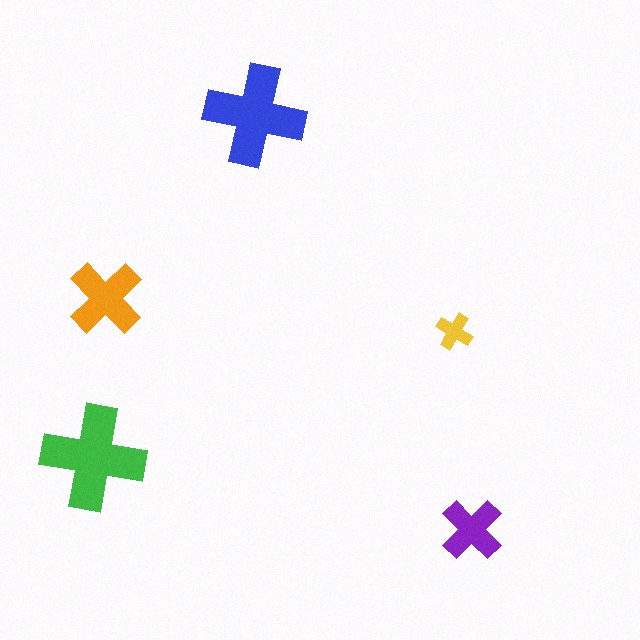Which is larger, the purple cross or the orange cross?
The orange one.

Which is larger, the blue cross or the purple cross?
The blue one.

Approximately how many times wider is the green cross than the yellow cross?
About 3 times wider.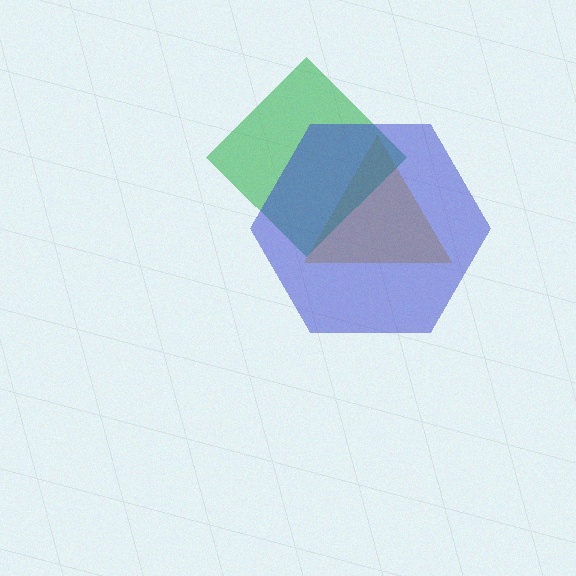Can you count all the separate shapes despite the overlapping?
Yes, there are 3 separate shapes.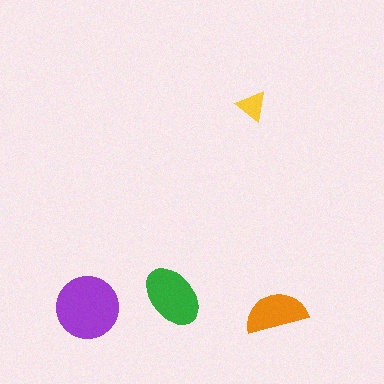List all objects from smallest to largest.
The yellow triangle, the orange semicircle, the green ellipse, the purple circle.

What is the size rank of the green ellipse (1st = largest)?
2nd.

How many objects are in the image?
There are 4 objects in the image.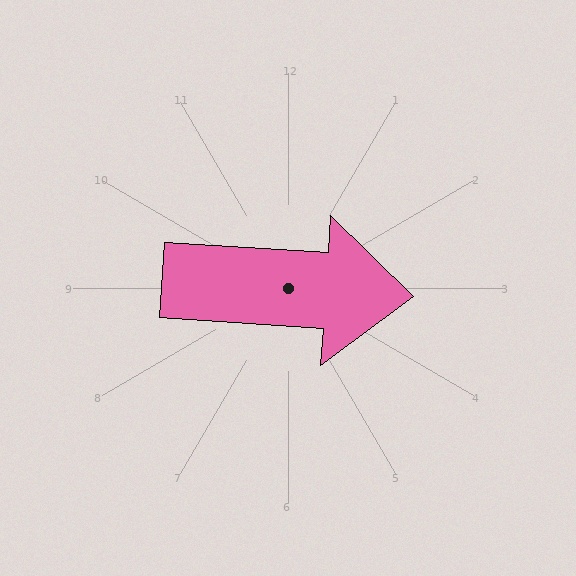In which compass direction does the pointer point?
East.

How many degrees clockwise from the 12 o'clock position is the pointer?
Approximately 94 degrees.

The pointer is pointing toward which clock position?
Roughly 3 o'clock.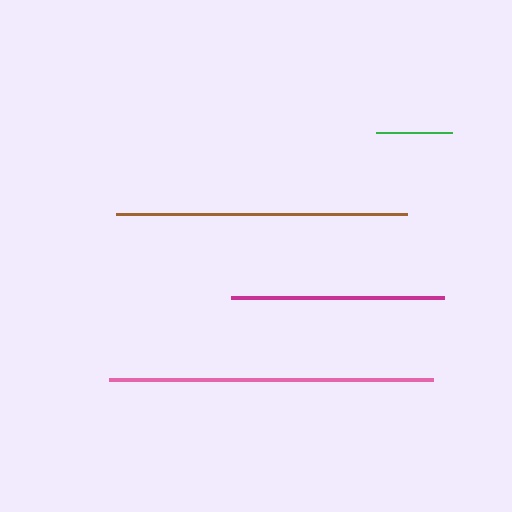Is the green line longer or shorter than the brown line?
The brown line is longer than the green line.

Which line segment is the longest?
The pink line is the longest at approximately 324 pixels.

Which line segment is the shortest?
The green line is the shortest at approximately 76 pixels.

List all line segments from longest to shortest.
From longest to shortest: pink, brown, magenta, green.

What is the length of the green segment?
The green segment is approximately 76 pixels long.